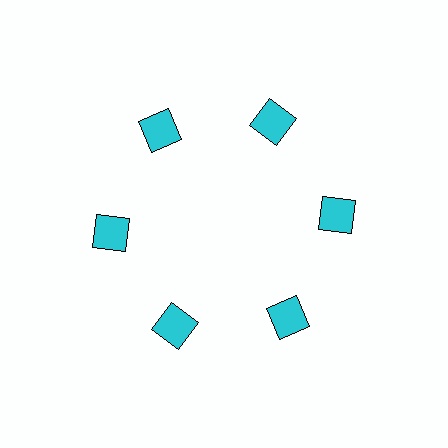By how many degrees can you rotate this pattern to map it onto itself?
The pattern maps onto itself every 60 degrees of rotation.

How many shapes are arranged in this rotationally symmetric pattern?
There are 6 shapes, arranged in 6 groups of 1.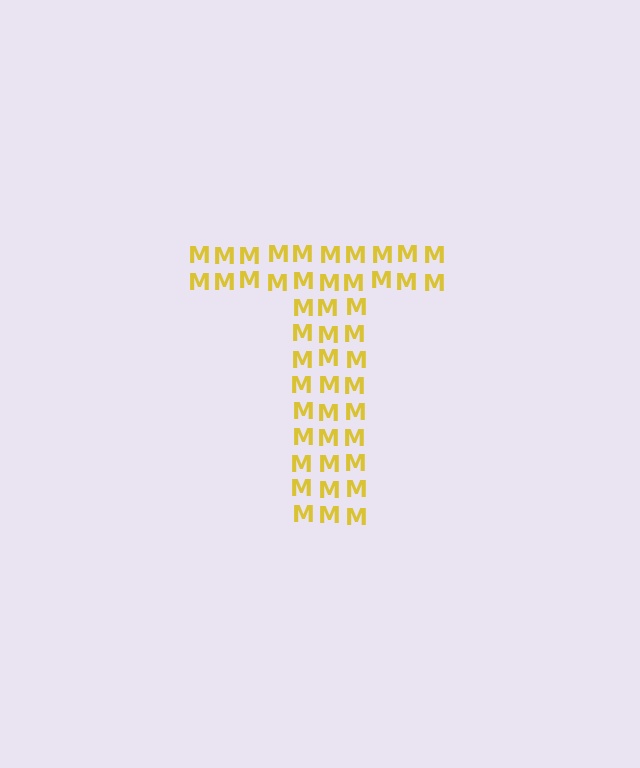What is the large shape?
The large shape is the letter T.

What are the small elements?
The small elements are letter M's.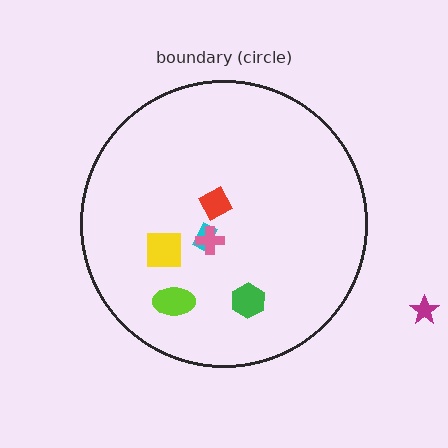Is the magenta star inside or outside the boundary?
Outside.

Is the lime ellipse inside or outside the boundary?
Inside.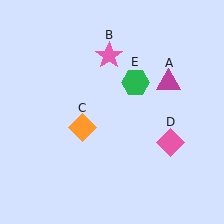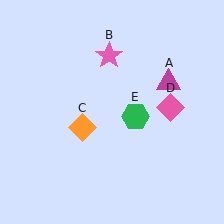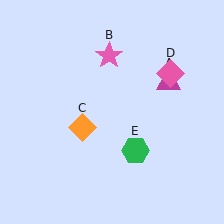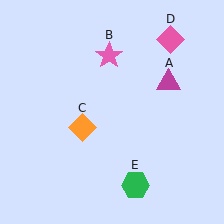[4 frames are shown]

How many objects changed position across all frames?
2 objects changed position: pink diamond (object D), green hexagon (object E).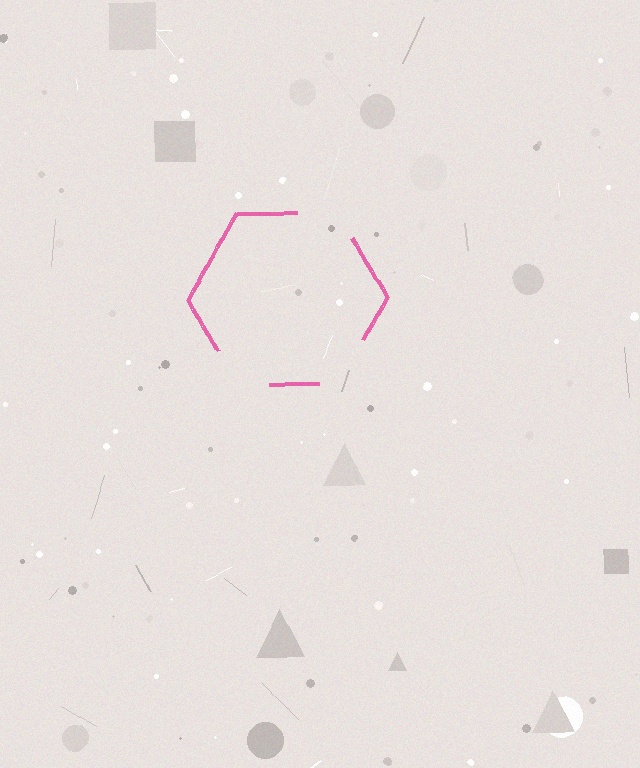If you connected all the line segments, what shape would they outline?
They would outline a hexagon.